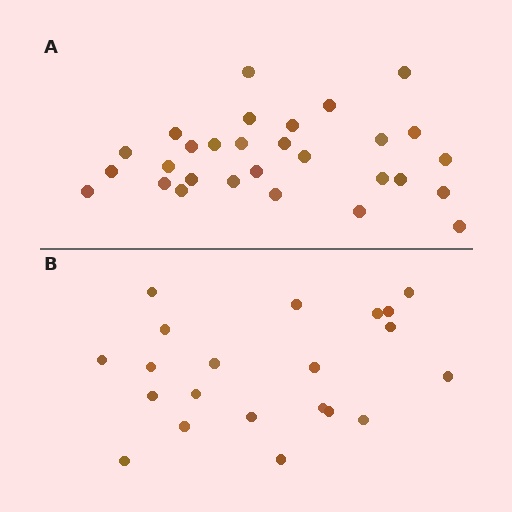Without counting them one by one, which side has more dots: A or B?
Region A (the top region) has more dots.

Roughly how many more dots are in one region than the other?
Region A has roughly 8 or so more dots than region B.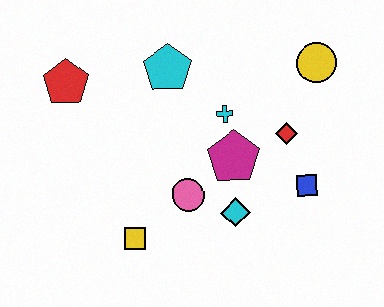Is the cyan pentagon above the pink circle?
Yes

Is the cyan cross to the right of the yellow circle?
No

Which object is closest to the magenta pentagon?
The cyan cross is closest to the magenta pentagon.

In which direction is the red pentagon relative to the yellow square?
The red pentagon is above the yellow square.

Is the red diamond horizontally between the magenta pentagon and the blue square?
Yes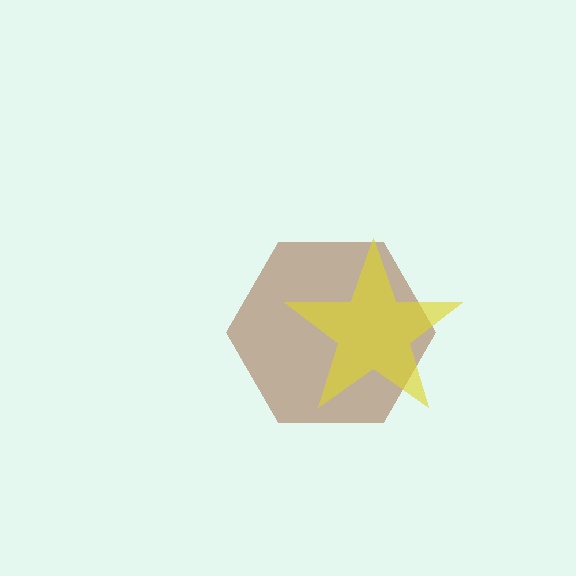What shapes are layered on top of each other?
The layered shapes are: a brown hexagon, a yellow star.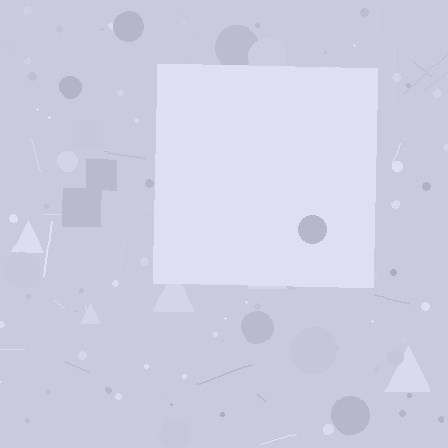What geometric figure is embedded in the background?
A square is embedded in the background.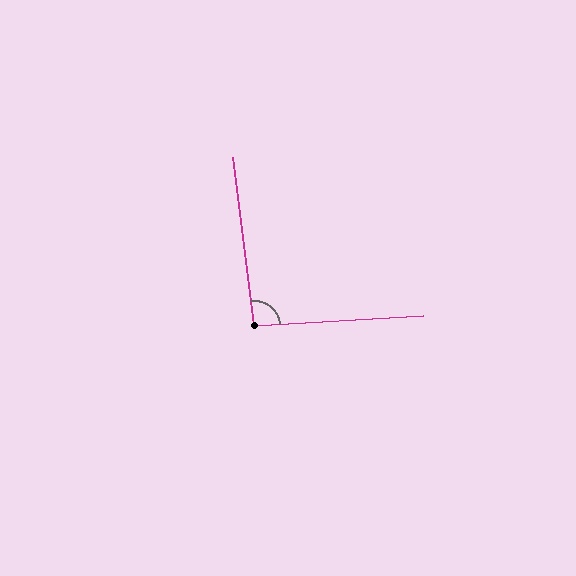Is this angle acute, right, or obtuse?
It is approximately a right angle.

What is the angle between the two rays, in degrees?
Approximately 94 degrees.